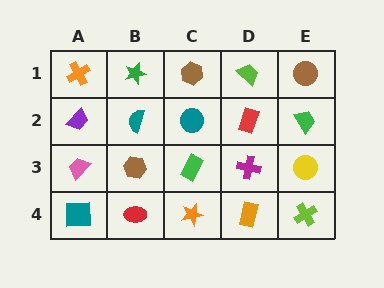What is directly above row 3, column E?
A green trapezoid.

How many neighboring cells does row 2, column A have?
3.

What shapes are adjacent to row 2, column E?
A brown circle (row 1, column E), a yellow circle (row 3, column E), a red rectangle (row 2, column D).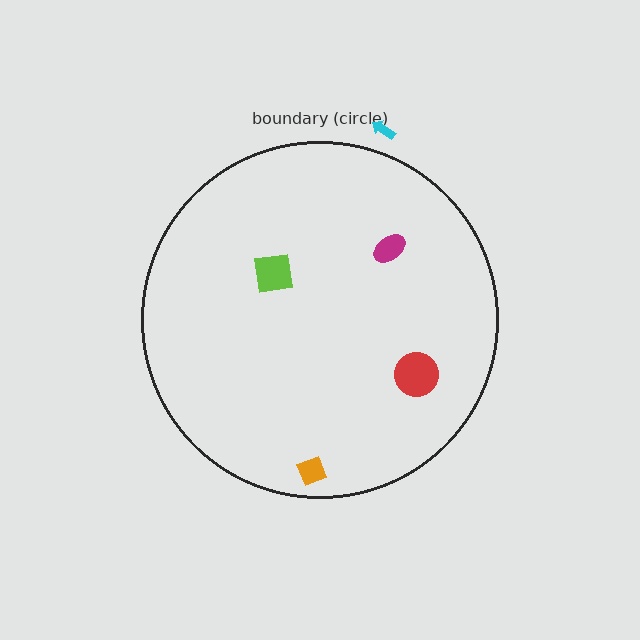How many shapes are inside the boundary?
4 inside, 1 outside.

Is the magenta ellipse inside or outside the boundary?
Inside.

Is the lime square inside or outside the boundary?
Inside.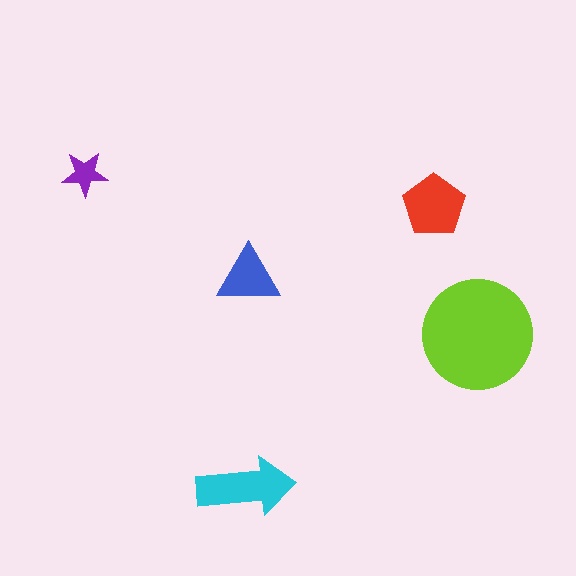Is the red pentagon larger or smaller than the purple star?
Larger.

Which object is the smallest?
The purple star.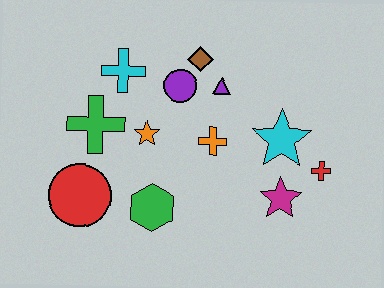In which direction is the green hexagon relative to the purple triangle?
The green hexagon is below the purple triangle.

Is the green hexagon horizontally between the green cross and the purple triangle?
Yes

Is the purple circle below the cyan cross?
Yes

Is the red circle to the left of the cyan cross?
Yes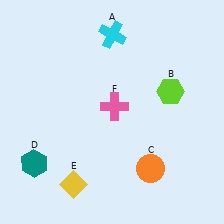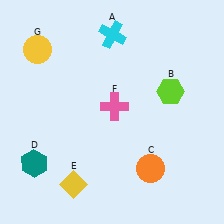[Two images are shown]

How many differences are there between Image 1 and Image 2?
There is 1 difference between the two images.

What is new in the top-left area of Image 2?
A yellow circle (G) was added in the top-left area of Image 2.